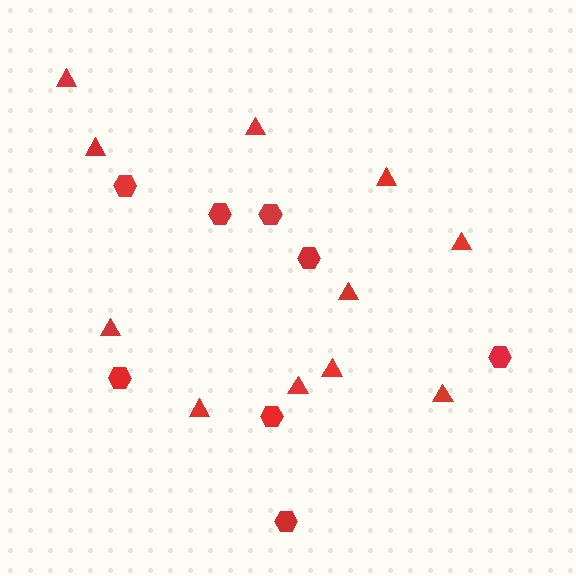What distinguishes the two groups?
There are 2 groups: one group of hexagons (8) and one group of triangles (11).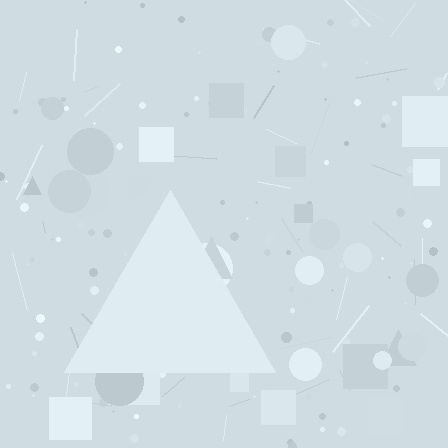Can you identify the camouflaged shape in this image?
The camouflaged shape is a triangle.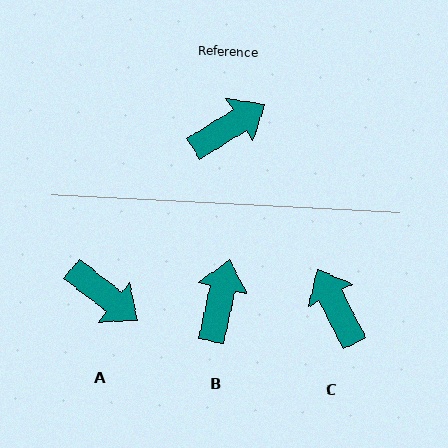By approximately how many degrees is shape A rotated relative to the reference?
Approximately 70 degrees clockwise.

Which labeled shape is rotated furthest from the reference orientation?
C, about 85 degrees away.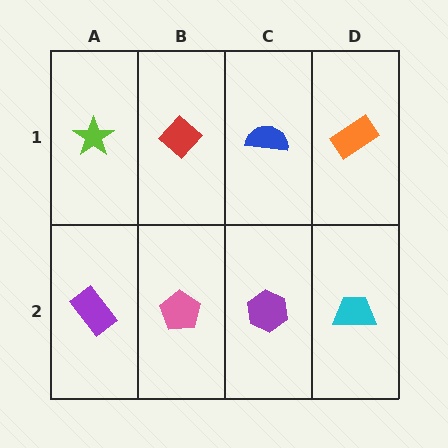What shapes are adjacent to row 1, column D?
A cyan trapezoid (row 2, column D), a blue semicircle (row 1, column C).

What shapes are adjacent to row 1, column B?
A pink pentagon (row 2, column B), a lime star (row 1, column A), a blue semicircle (row 1, column C).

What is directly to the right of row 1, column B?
A blue semicircle.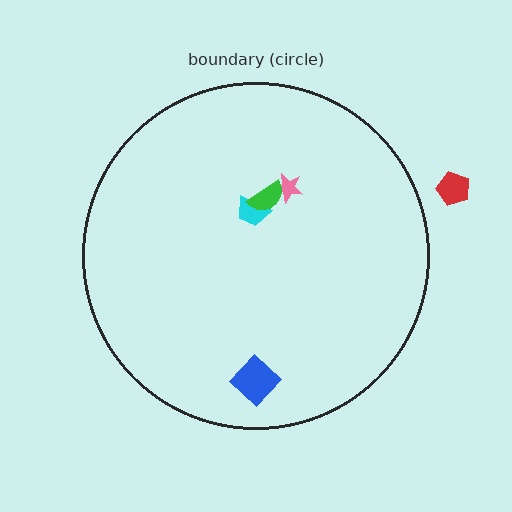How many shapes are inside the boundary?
4 inside, 1 outside.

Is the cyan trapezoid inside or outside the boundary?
Inside.